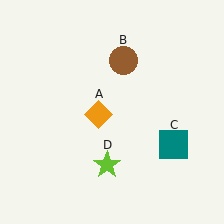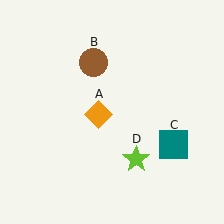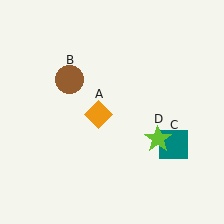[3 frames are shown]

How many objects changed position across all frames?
2 objects changed position: brown circle (object B), lime star (object D).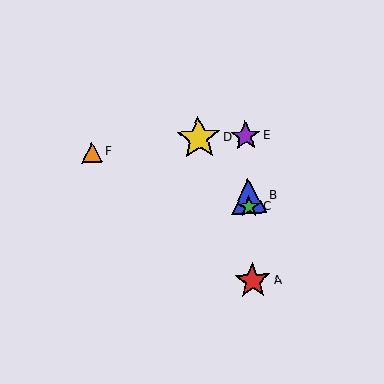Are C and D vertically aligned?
No, C is at x≈249 and D is at x≈199.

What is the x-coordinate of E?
Object E is at x≈245.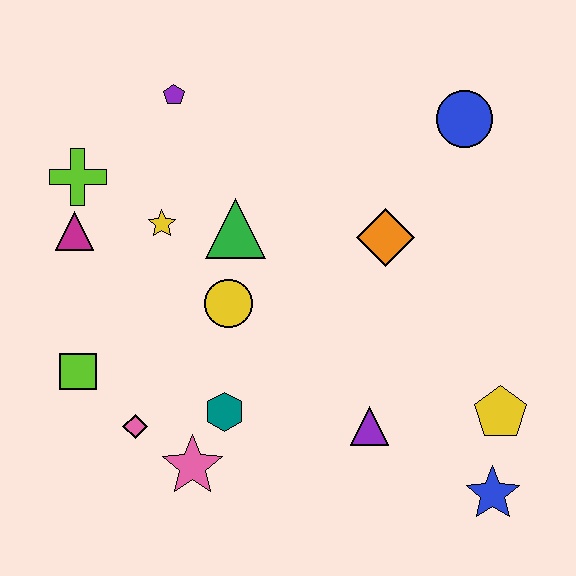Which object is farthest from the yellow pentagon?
The lime cross is farthest from the yellow pentagon.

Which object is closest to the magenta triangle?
The lime cross is closest to the magenta triangle.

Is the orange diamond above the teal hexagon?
Yes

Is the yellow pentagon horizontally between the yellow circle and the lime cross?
No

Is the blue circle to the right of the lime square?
Yes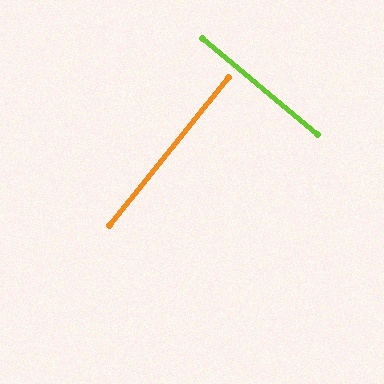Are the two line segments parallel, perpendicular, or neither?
Perpendicular — they meet at approximately 89°.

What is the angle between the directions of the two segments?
Approximately 89 degrees.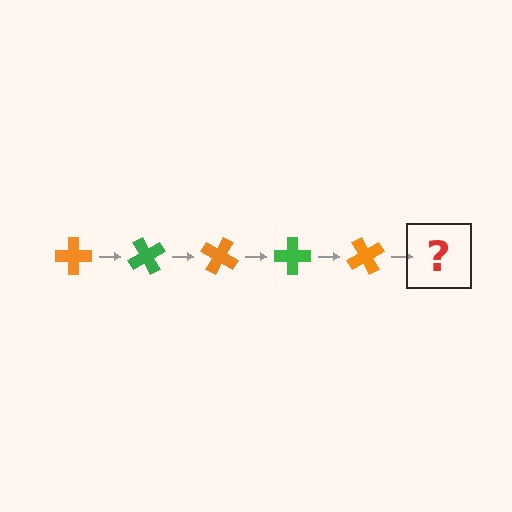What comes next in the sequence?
The next element should be a green cross, rotated 300 degrees from the start.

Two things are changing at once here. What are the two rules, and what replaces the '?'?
The two rules are that it rotates 60 degrees each step and the color cycles through orange and green. The '?' should be a green cross, rotated 300 degrees from the start.